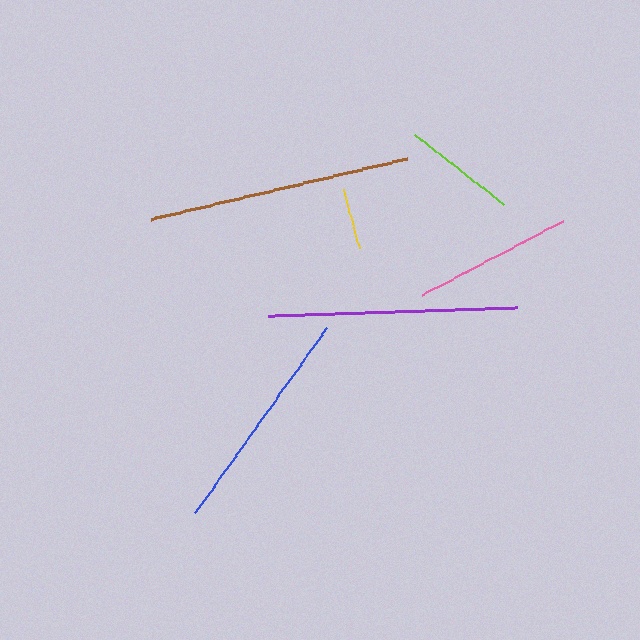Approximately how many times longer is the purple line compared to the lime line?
The purple line is approximately 2.2 times the length of the lime line.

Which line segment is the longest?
The brown line is the longest at approximately 263 pixels.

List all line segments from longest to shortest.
From longest to shortest: brown, purple, blue, pink, lime, yellow.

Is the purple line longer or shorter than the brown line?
The brown line is longer than the purple line.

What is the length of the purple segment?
The purple segment is approximately 249 pixels long.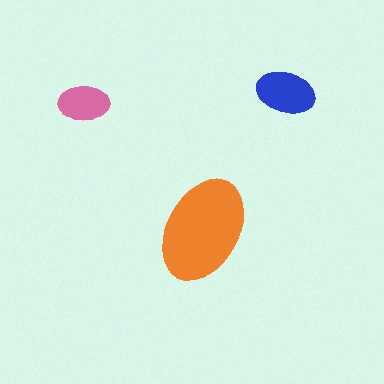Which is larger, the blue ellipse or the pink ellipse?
The blue one.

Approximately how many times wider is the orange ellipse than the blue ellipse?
About 2 times wider.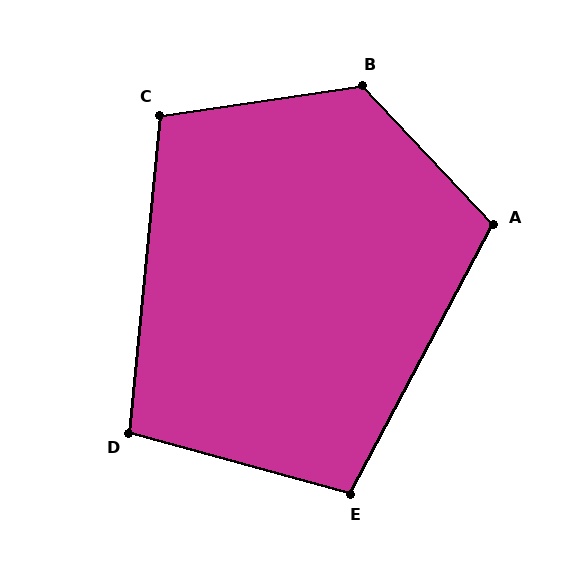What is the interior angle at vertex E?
Approximately 103 degrees (obtuse).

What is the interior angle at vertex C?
Approximately 104 degrees (obtuse).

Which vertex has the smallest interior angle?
D, at approximately 100 degrees.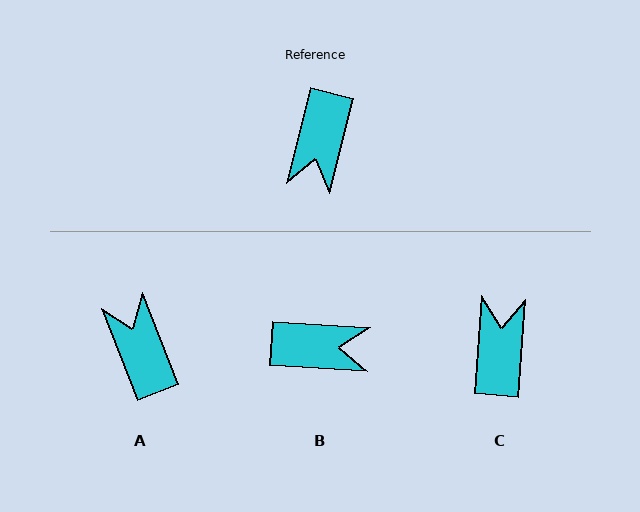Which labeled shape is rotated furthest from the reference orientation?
C, about 171 degrees away.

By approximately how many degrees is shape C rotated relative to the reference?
Approximately 171 degrees clockwise.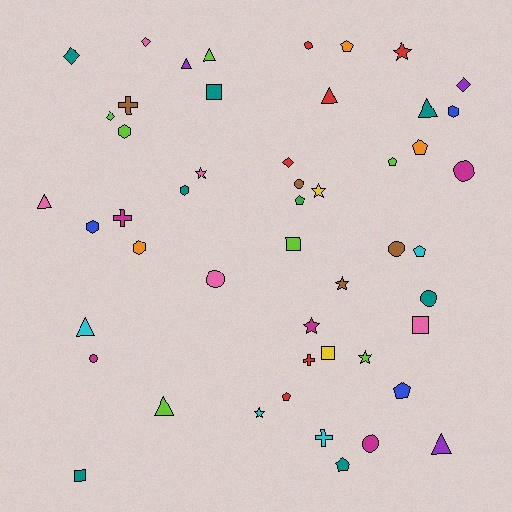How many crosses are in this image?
There are 4 crosses.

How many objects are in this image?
There are 50 objects.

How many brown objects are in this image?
There are 4 brown objects.